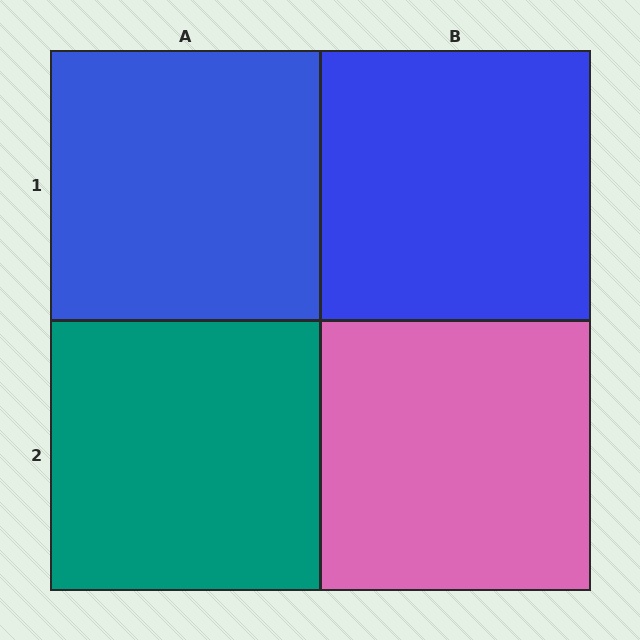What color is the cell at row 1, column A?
Blue.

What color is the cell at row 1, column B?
Blue.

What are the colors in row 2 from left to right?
Teal, pink.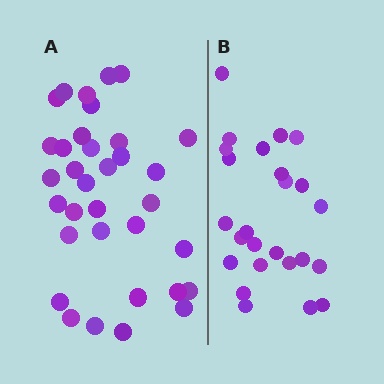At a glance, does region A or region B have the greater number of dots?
Region A (the left region) has more dots.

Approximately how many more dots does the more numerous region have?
Region A has roughly 8 or so more dots than region B.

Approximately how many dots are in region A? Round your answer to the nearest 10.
About 30 dots. (The exact count is 34, which rounds to 30.)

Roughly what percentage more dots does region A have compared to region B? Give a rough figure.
About 35% more.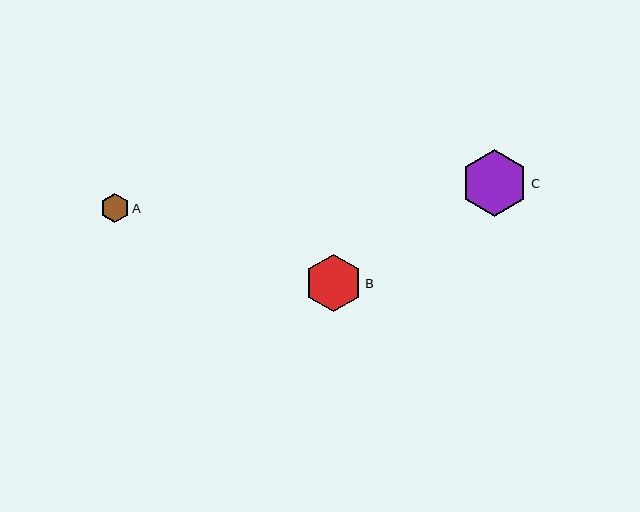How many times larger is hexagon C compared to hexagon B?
Hexagon C is approximately 1.2 times the size of hexagon B.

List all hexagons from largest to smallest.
From largest to smallest: C, B, A.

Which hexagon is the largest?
Hexagon C is the largest with a size of approximately 67 pixels.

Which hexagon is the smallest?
Hexagon A is the smallest with a size of approximately 29 pixels.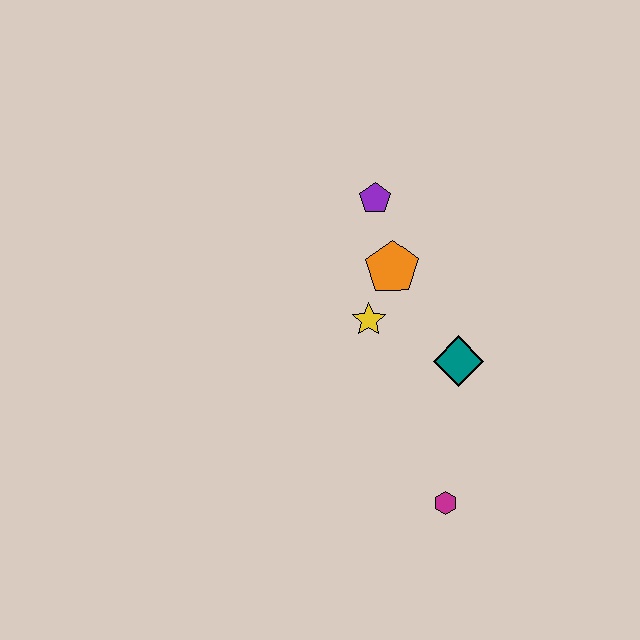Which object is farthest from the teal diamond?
The purple pentagon is farthest from the teal diamond.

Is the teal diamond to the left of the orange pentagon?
No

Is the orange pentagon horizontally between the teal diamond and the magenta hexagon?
No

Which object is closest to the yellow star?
The orange pentagon is closest to the yellow star.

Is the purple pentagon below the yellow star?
No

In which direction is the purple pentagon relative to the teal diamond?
The purple pentagon is above the teal diamond.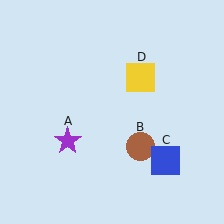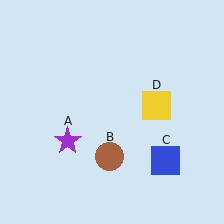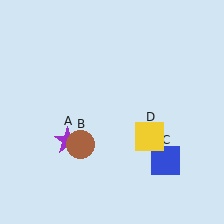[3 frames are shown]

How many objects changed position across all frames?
2 objects changed position: brown circle (object B), yellow square (object D).